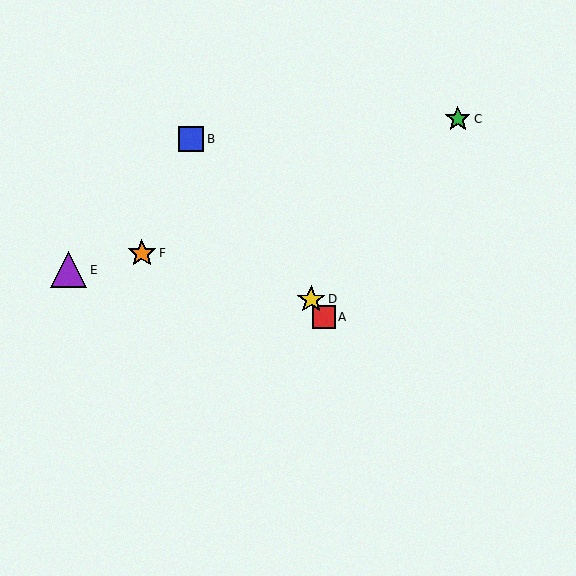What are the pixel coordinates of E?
Object E is at (69, 270).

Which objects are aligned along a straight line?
Objects A, B, D are aligned along a straight line.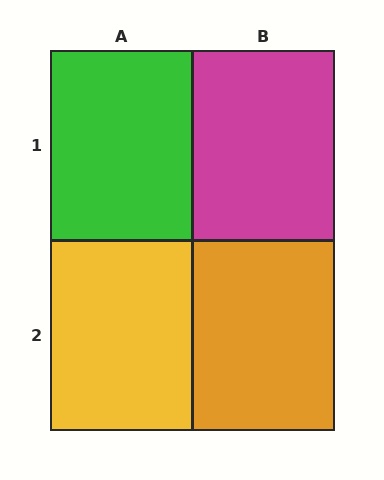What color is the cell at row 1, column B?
Magenta.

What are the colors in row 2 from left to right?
Yellow, orange.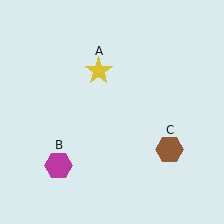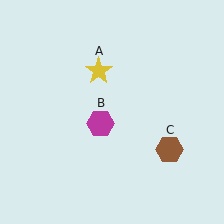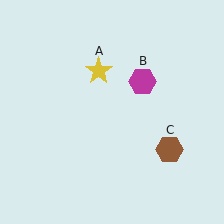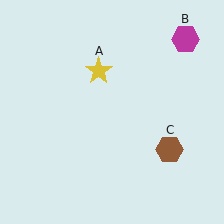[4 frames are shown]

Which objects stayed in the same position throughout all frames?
Yellow star (object A) and brown hexagon (object C) remained stationary.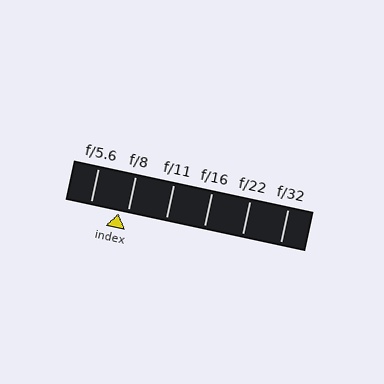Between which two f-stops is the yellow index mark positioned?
The index mark is between f/5.6 and f/8.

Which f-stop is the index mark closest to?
The index mark is closest to f/8.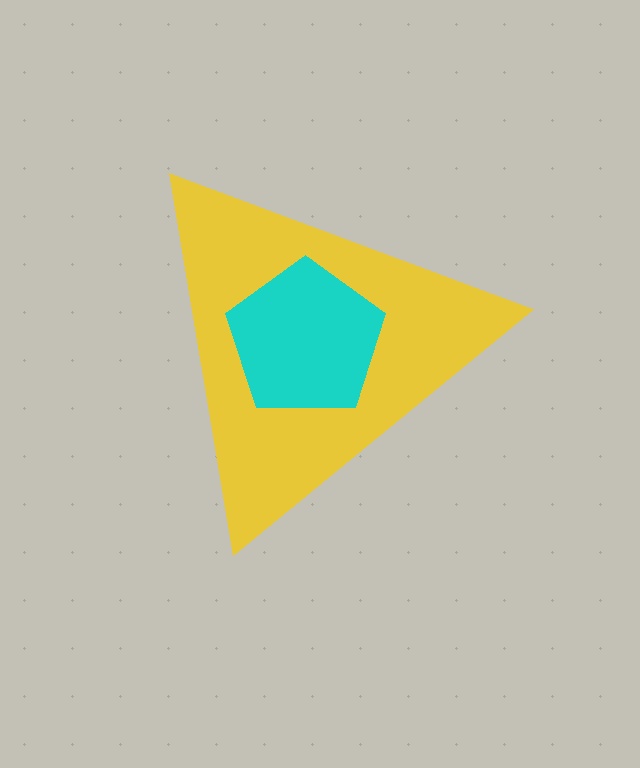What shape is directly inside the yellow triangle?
The cyan pentagon.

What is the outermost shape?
The yellow triangle.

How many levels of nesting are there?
2.